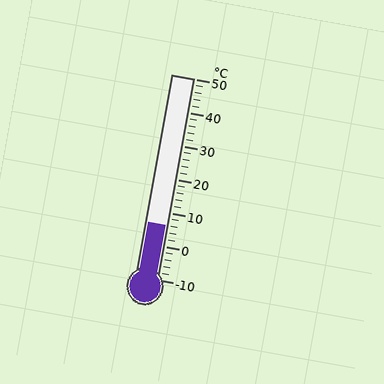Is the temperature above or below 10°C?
The temperature is below 10°C.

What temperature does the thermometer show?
The thermometer shows approximately 6°C.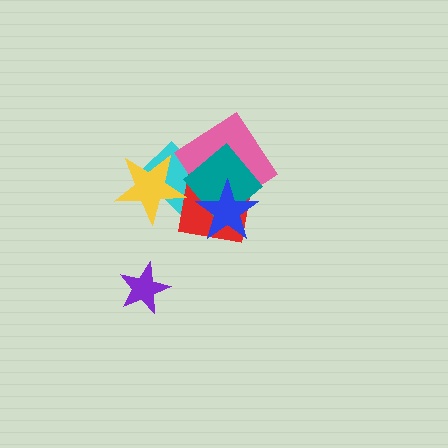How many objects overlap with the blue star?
4 objects overlap with the blue star.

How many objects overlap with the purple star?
0 objects overlap with the purple star.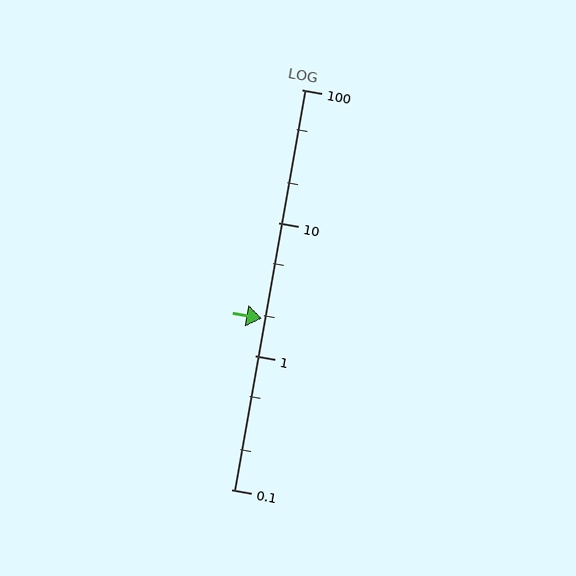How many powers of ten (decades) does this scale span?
The scale spans 3 decades, from 0.1 to 100.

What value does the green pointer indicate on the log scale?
The pointer indicates approximately 1.9.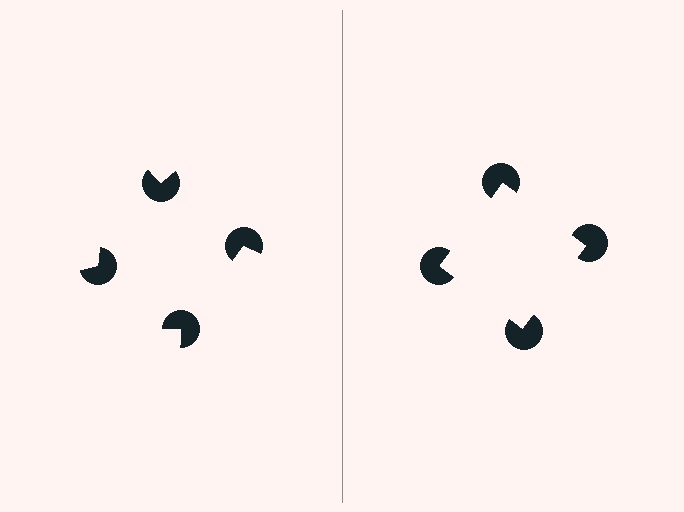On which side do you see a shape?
An illusory square appears on the right side. On the left side the wedge cuts are rotated, so no coherent shape forms.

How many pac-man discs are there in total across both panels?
8 — 4 on each side.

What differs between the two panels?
The pac-man discs are positioned identically on both sides; only the wedge orientations differ. On the right they align to a square; on the left they are misaligned.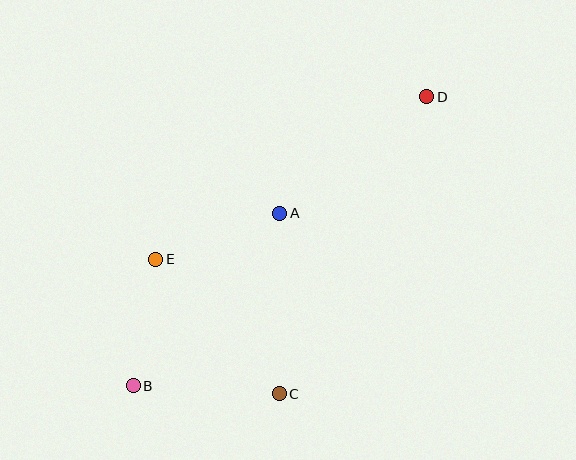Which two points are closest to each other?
Points B and E are closest to each other.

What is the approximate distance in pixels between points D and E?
The distance between D and E is approximately 316 pixels.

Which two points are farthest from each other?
Points B and D are farthest from each other.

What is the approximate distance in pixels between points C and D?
The distance between C and D is approximately 332 pixels.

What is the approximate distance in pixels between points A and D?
The distance between A and D is approximately 188 pixels.